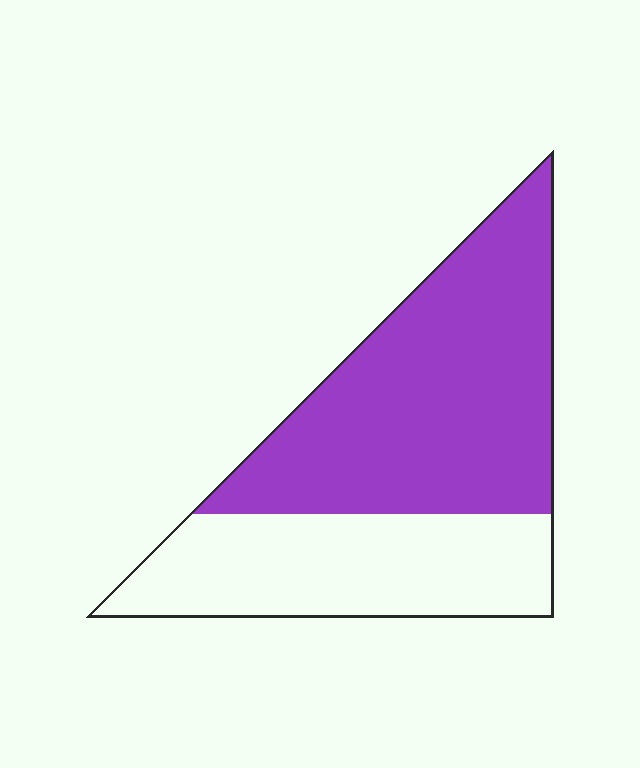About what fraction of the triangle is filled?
About three fifths (3/5).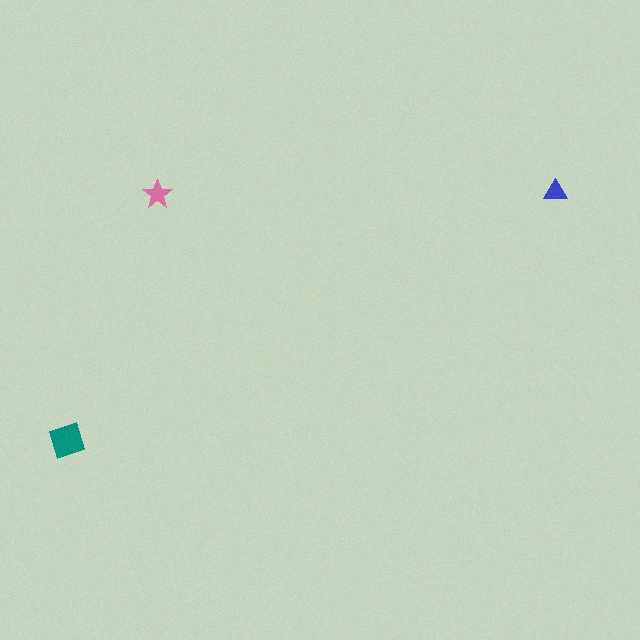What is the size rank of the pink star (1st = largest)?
2nd.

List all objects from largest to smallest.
The teal square, the pink star, the blue triangle.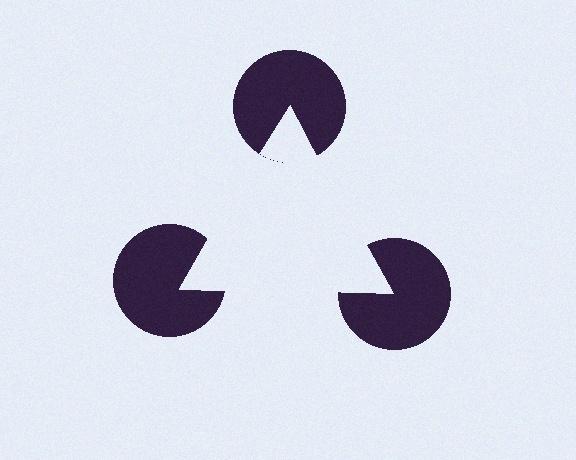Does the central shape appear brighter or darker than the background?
It typically appears slightly brighter than the background, even though no actual brightness change is drawn.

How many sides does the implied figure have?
3 sides.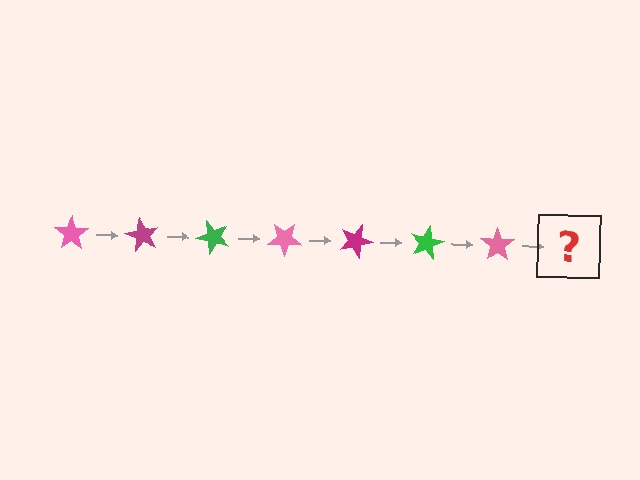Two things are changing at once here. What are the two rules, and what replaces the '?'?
The two rules are that it rotates 60 degrees each step and the color cycles through pink, magenta, and green. The '?' should be a magenta star, rotated 420 degrees from the start.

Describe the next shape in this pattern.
It should be a magenta star, rotated 420 degrees from the start.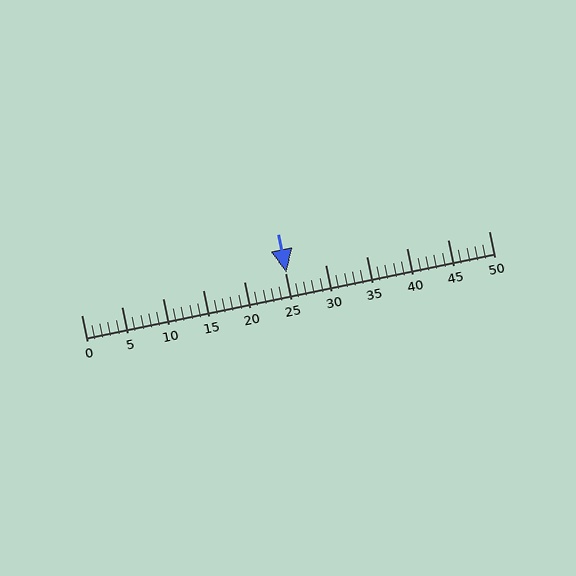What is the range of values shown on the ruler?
The ruler shows values from 0 to 50.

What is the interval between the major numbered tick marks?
The major tick marks are spaced 5 units apart.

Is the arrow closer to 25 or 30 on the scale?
The arrow is closer to 25.